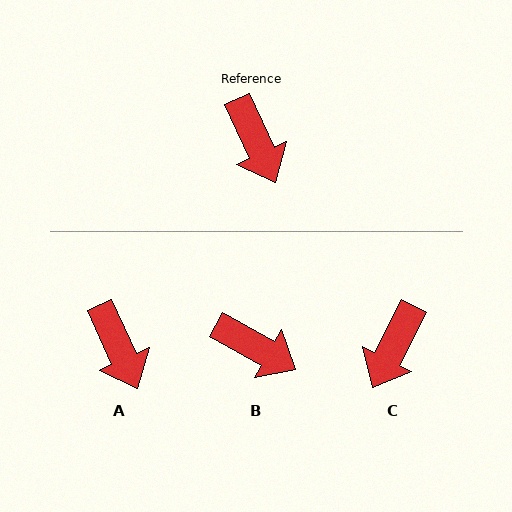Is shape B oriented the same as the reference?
No, it is off by about 36 degrees.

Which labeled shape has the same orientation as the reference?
A.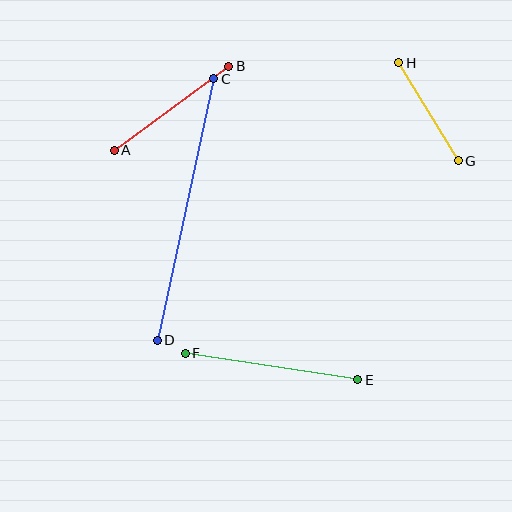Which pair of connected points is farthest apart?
Points C and D are farthest apart.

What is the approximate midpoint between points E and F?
The midpoint is at approximately (271, 367) pixels.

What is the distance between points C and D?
The distance is approximately 268 pixels.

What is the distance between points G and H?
The distance is approximately 115 pixels.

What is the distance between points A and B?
The distance is approximately 142 pixels.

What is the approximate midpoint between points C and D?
The midpoint is at approximately (186, 210) pixels.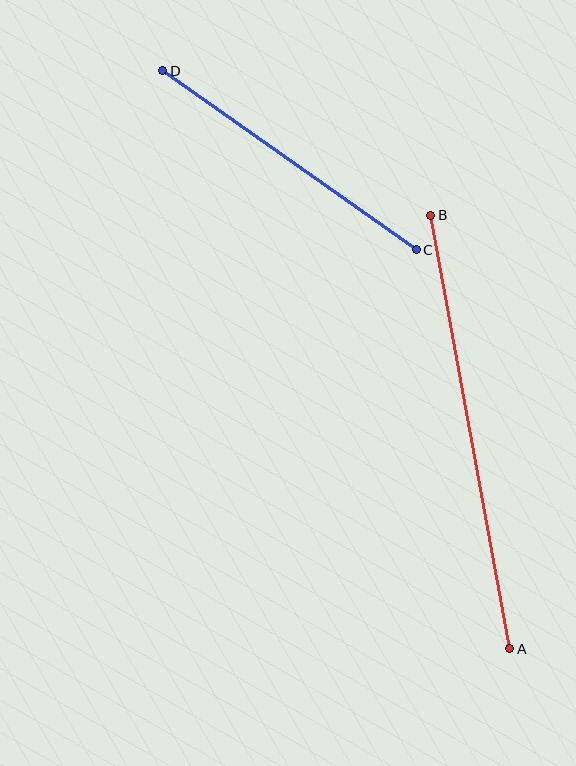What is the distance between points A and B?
The distance is approximately 441 pixels.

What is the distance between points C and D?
The distance is approximately 310 pixels.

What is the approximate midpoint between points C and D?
The midpoint is at approximately (290, 160) pixels.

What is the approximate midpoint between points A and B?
The midpoint is at approximately (470, 432) pixels.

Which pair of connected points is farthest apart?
Points A and B are farthest apart.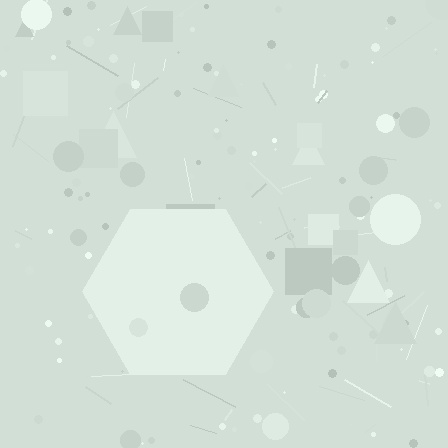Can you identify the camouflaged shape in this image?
The camouflaged shape is a hexagon.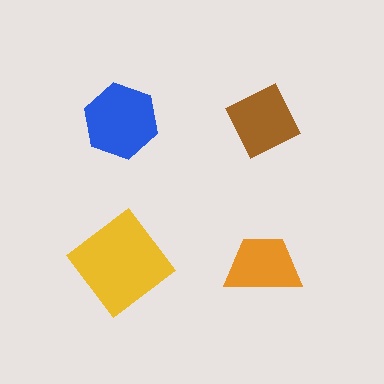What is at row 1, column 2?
A brown diamond.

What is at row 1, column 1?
A blue hexagon.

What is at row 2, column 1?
A yellow diamond.